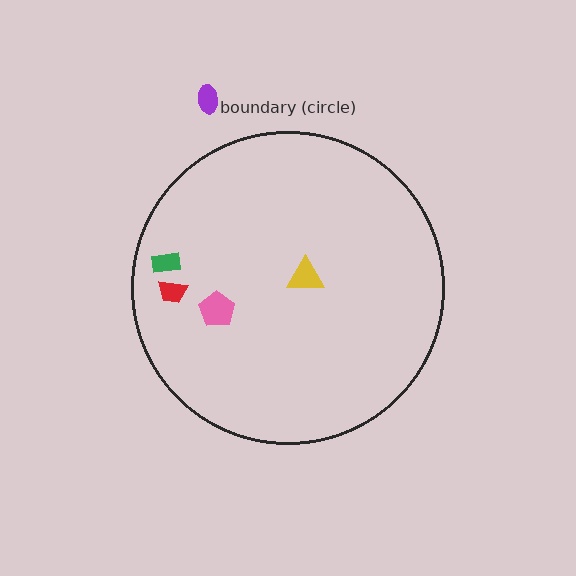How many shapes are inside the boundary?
4 inside, 1 outside.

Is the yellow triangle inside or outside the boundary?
Inside.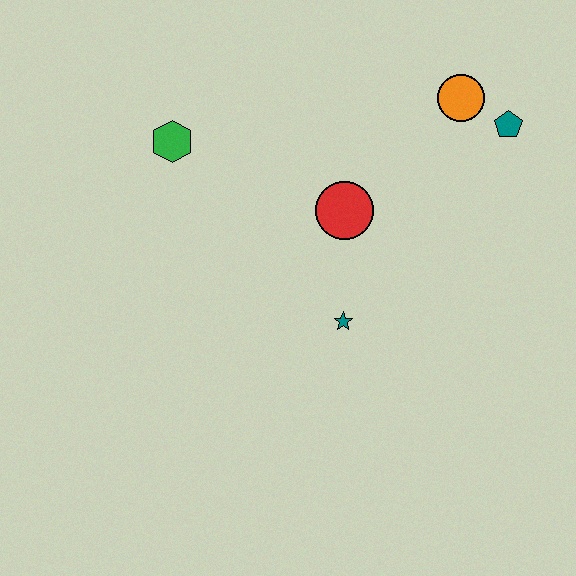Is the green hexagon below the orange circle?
Yes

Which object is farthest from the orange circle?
The green hexagon is farthest from the orange circle.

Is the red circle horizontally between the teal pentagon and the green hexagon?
Yes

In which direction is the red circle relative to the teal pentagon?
The red circle is to the left of the teal pentagon.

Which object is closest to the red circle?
The teal star is closest to the red circle.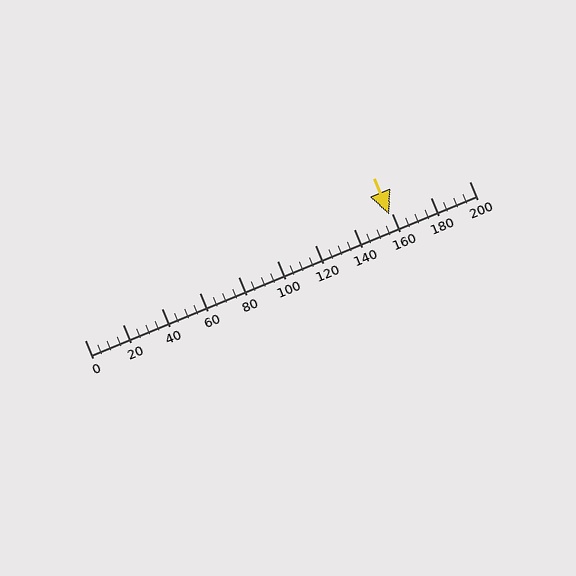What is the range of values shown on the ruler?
The ruler shows values from 0 to 200.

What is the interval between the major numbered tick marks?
The major tick marks are spaced 20 units apart.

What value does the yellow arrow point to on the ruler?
The yellow arrow points to approximately 159.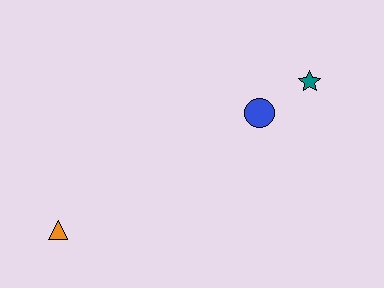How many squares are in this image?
There are no squares.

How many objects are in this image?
There are 3 objects.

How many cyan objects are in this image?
There are no cyan objects.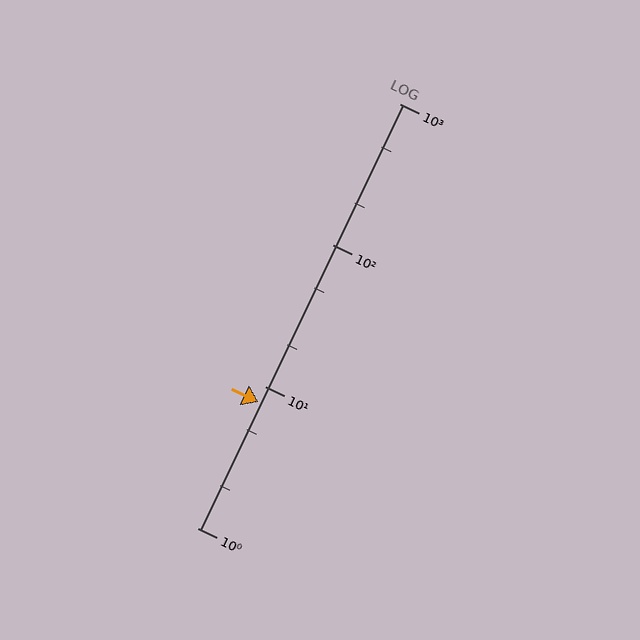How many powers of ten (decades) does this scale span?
The scale spans 3 decades, from 1 to 1000.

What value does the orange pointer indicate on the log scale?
The pointer indicates approximately 7.8.